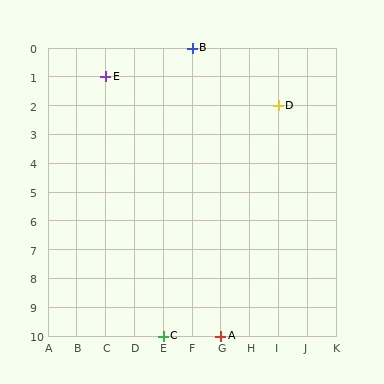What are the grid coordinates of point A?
Point A is at grid coordinates (G, 10).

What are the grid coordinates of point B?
Point B is at grid coordinates (F, 0).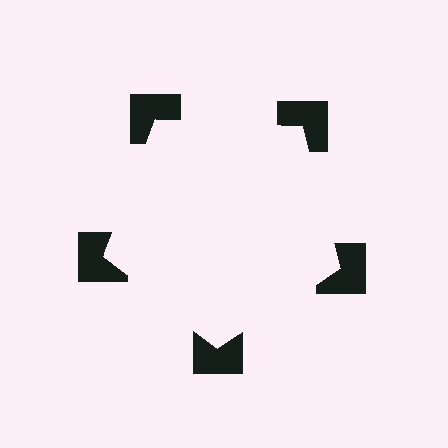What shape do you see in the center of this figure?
An illusory pentagon — its edges are inferred from the aligned wedge cuts in the notched squares, not physically drawn.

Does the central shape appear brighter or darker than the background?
It typically appears slightly brighter than the background, even though no actual brightness change is drawn.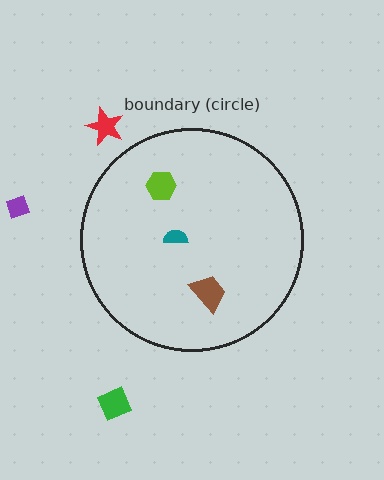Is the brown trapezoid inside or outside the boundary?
Inside.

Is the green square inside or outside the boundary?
Outside.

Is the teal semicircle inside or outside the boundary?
Inside.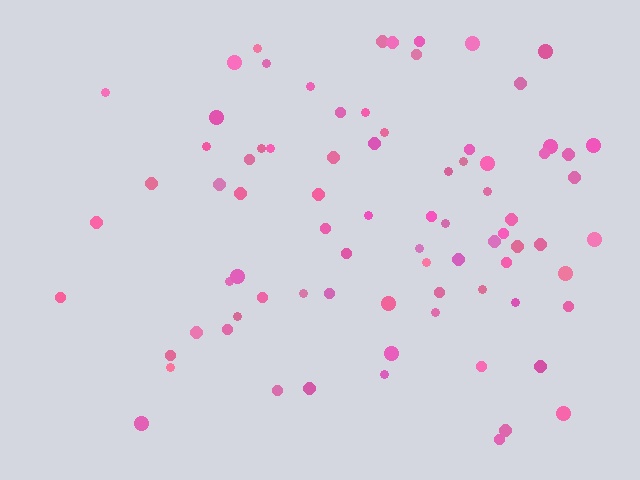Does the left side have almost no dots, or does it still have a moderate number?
Still a moderate number, just noticeably fewer than the right.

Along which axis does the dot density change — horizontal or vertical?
Horizontal.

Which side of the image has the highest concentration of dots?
The right.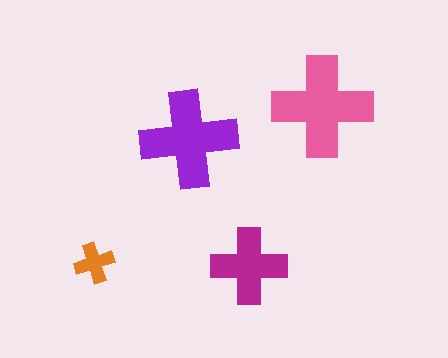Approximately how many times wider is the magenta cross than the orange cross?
About 2 times wider.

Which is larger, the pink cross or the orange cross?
The pink one.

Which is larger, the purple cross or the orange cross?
The purple one.